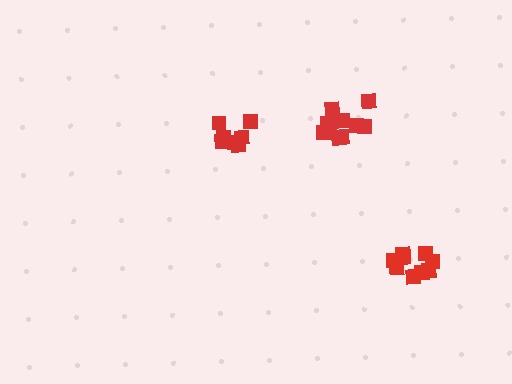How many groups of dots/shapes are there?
There are 3 groups.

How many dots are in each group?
Group 1: 9 dots, Group 2: 7 dots, Group 3: 10 dots (26 total).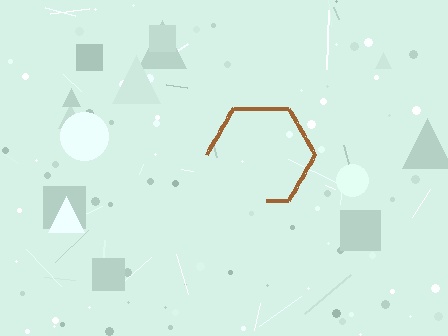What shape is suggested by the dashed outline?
The dashed outline suggests a hexagon.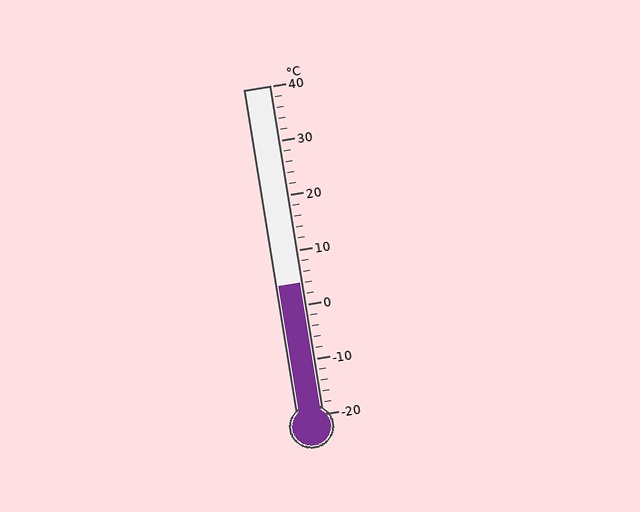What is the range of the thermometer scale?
The thermometer scale ranges from -20°C to 40°C.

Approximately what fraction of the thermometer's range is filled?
The thermometer is filled to approximately 40% of its range.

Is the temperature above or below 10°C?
The temperature is below 10°C.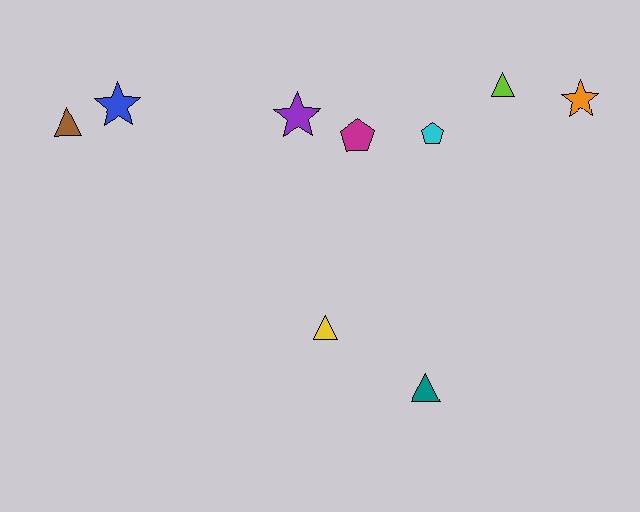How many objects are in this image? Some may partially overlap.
There are 9 objects.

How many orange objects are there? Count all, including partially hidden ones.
There is 1 orange object.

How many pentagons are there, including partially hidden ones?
There are 2 pentagons.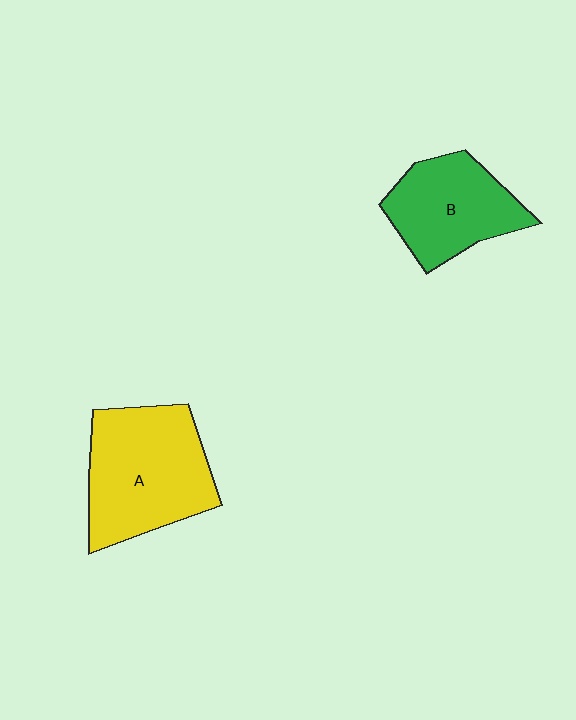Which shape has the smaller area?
Shape B (green).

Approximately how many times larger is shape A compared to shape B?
Approximately 1.4 times.